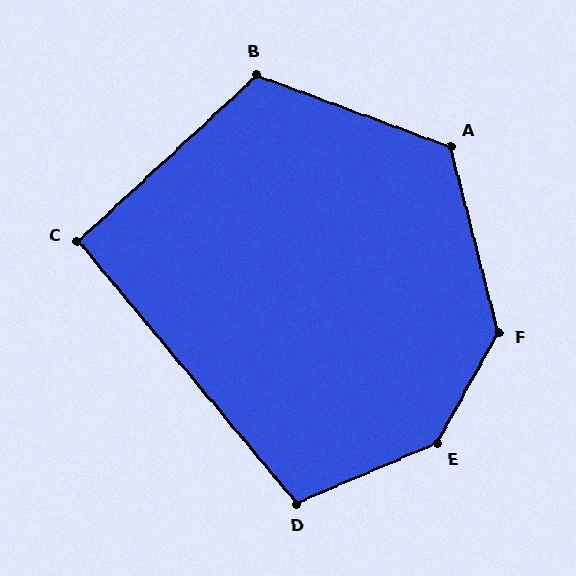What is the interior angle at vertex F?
Approximately 136 degrees (obtuse).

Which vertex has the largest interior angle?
E, at approximately 142 degrees.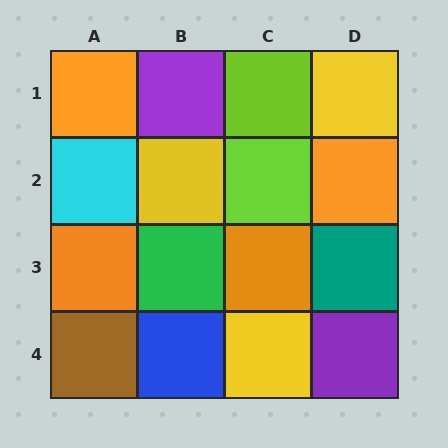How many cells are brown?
1 cell is brown.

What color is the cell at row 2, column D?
Orange.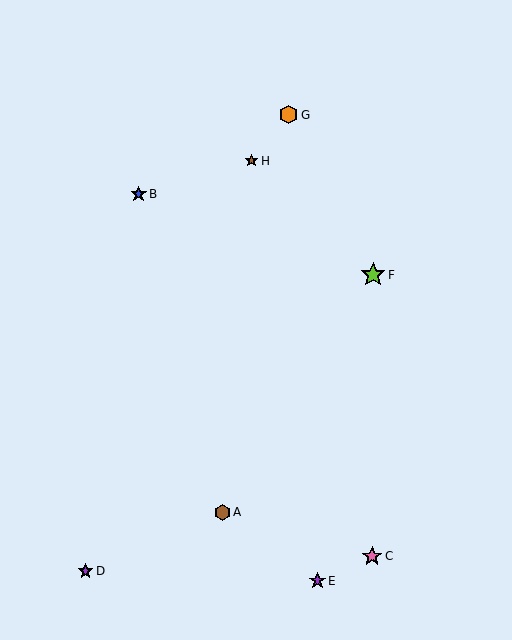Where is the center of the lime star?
The center of the lime star is at (373, 275).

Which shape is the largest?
The lime star (labeled F) is the largest.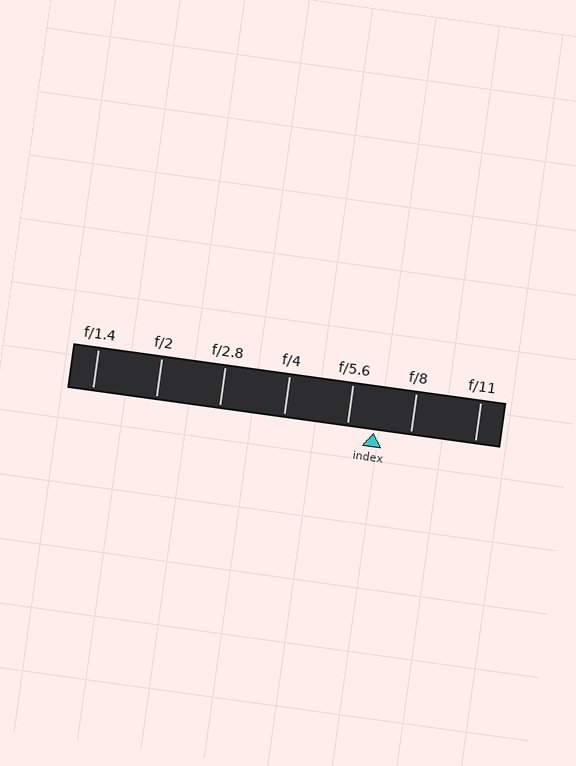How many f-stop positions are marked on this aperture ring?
There are 7 f-stop positions marked.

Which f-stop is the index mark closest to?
The index mark is closest to f/5.6.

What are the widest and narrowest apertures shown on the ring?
The widest aperture shown is f/1.4 and the narrowest is f/11.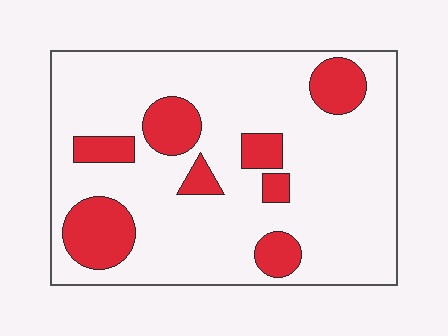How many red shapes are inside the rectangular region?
8.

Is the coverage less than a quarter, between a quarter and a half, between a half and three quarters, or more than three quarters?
Less than a quarter.